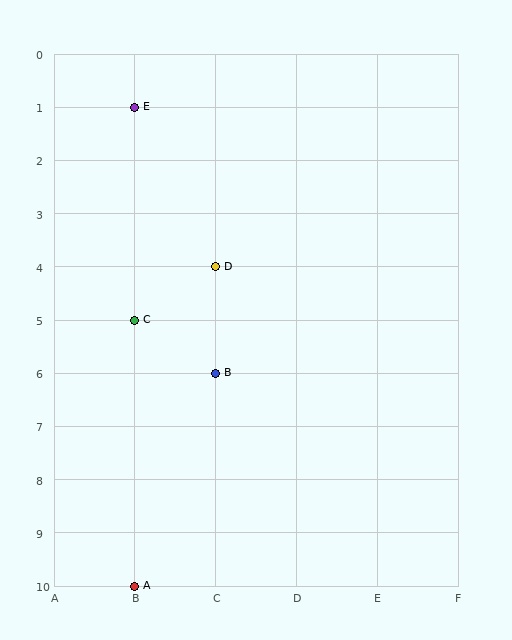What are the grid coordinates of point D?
Point D is at grid coordinates (C, 4).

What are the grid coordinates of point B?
Point B is at grid coordinates (C, 6).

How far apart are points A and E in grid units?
Points A and E are 9 rows apart.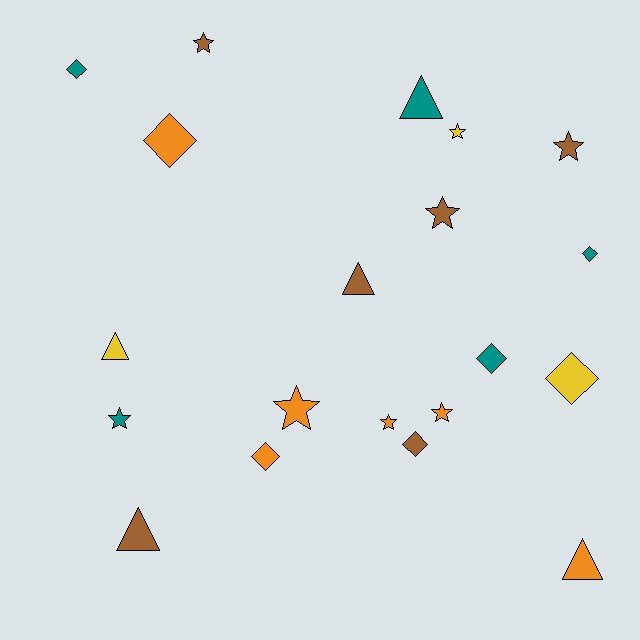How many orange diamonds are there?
There are 2 orange diamonds.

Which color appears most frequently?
Orange, with 6 objects.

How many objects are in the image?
There are 20 objects.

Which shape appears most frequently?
Star, with 8 objects.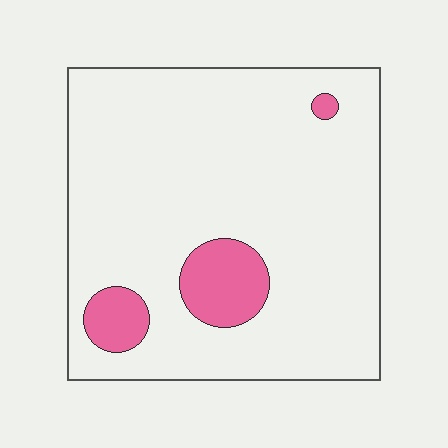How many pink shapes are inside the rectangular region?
3.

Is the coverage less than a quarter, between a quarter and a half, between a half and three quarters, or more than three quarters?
Less than a quarter.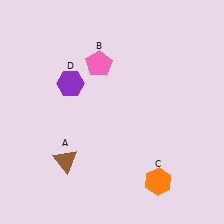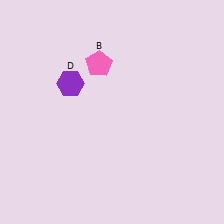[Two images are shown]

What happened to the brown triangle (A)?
The brown triangle (A) was removed in Image 2. It was in the bottom-left area of Image 1.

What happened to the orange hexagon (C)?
The orange hexagon (C) was removed in Image 2. It was in the bottom-right area of Image 1.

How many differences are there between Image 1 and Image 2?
There are 2 differences between the two images.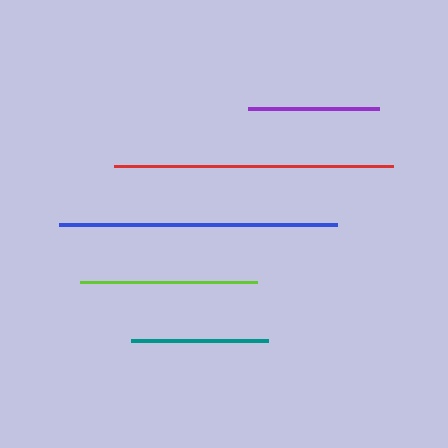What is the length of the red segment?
The red segment is approximately 279 pixels long.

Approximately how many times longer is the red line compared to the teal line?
The red line is approximately 2.0 times the length of the teal line.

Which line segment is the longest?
The red line is the longest at approximately 279 pixels.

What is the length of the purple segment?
The purple segment is approximately 131 pixels long.